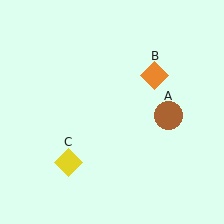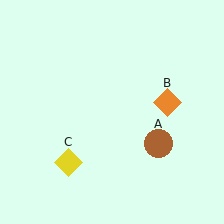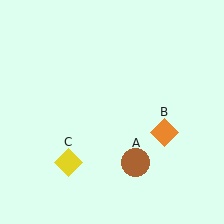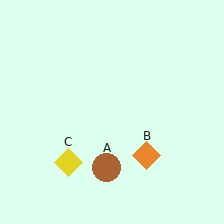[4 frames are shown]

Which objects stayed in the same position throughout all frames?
Yellow diamond (object C) remained stationary.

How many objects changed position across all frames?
2 objects changed position: brown circle (object A), orange diamond (object B).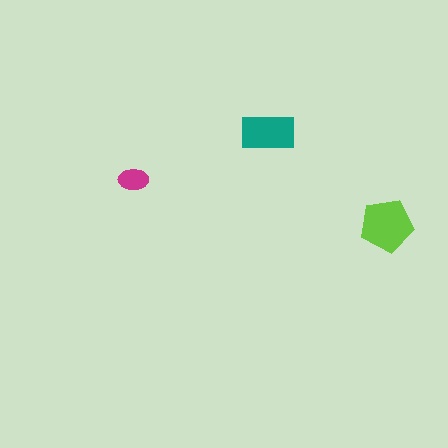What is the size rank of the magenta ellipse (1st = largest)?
3rd.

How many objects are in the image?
There are 3 objects in the image.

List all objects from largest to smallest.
The lime pentagon, the teal rectangle, the magenta ellipse.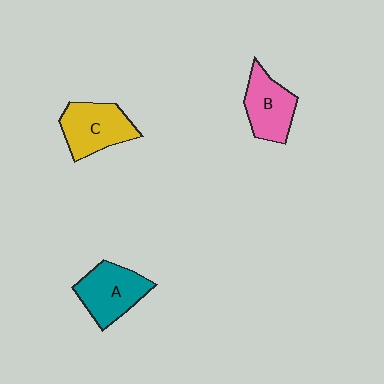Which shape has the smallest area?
Shape B (pink).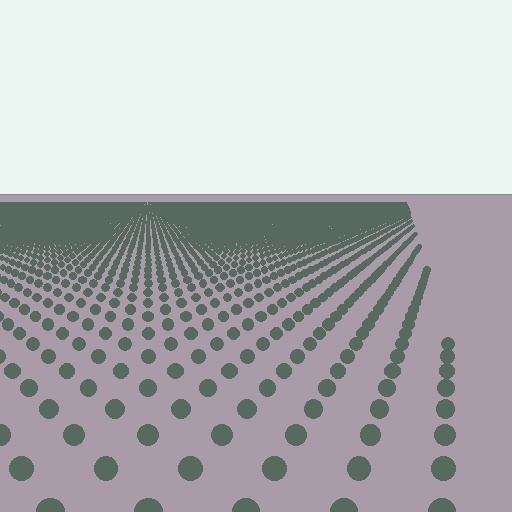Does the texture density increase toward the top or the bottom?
Density increases toward the top.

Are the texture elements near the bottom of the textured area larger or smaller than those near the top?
Larger. Near the bottom, elements are closer to the viewer and appear at a bigger on-screen size.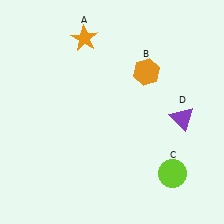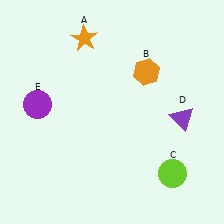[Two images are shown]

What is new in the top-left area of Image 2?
A purple circle (E) was added in the top-left area of Image 2.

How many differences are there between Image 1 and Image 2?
There is 1 difference between the two images.